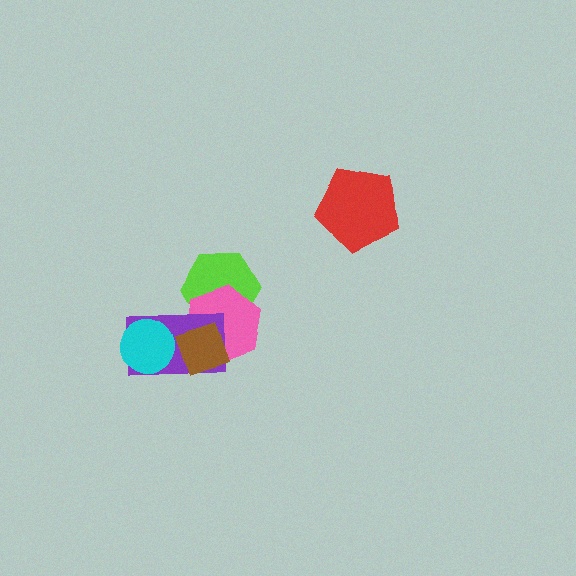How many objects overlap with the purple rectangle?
4 objects overlap with the purple rectangle.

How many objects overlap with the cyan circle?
1 object overlaps with the cyan circle.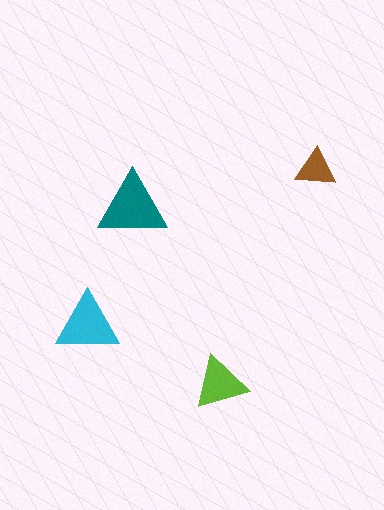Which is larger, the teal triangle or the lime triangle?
The teal one.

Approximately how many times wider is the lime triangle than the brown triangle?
About 1.5 times wider.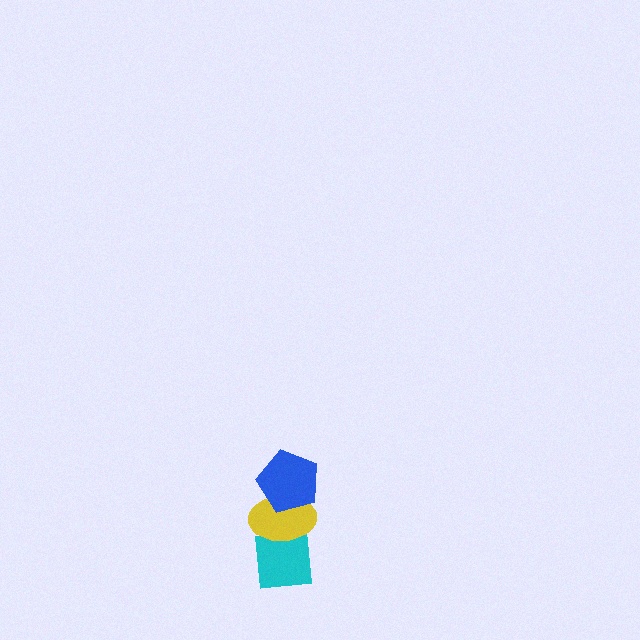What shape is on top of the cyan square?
The yellow ellipse is on top of the cyan square.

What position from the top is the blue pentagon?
The blue pentagon is 1st from the top.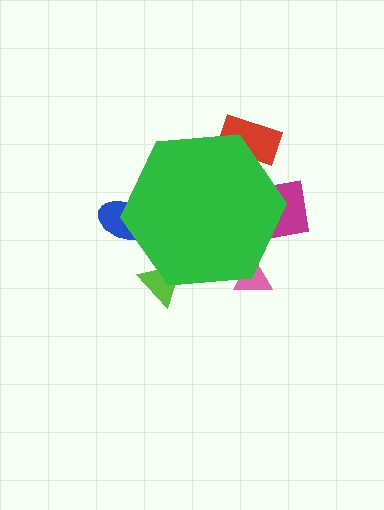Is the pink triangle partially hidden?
Yes, the pink triangle is partially hidden behind the green hexagon.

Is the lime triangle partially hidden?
Yes, the lime triangle is partially hidden behind the green hexagon.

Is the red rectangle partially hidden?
Yes, the red rectangle is partially hidden behind the green hexagon.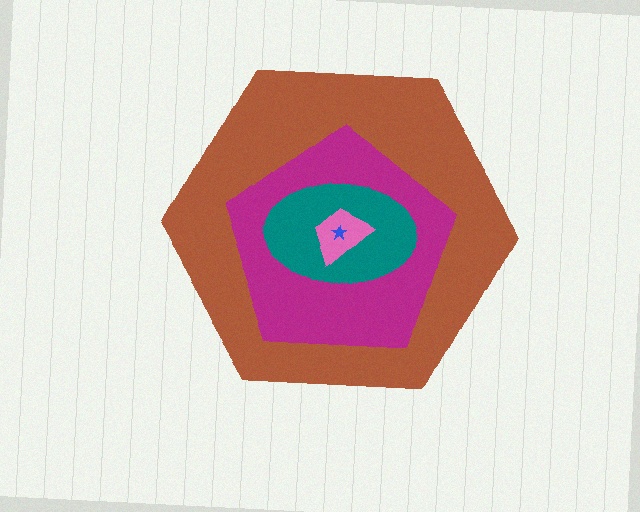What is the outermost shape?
The brown hexagon.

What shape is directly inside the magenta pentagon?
The teal ellipse.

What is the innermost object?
The blue star.